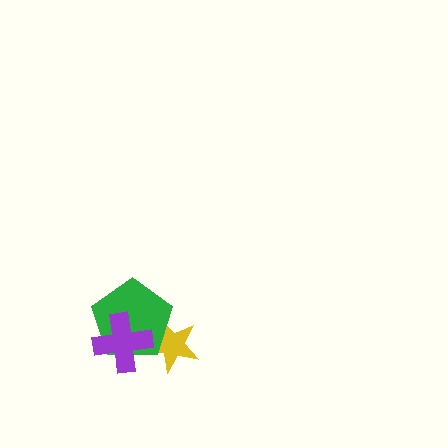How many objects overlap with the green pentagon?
2 objects overlap with the green pentagon.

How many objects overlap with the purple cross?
2 objects overlap with the purple cross.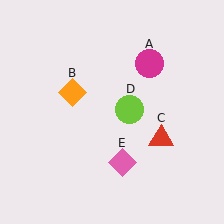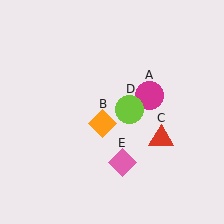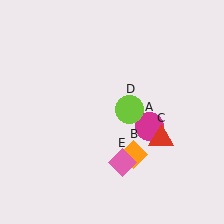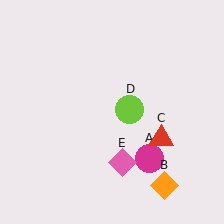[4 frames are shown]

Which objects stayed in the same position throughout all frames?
Red triangle (object C) and lime circle (object D) and pink diamond (object E) remained stationary.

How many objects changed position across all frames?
2 objects changed position: magenta circle (object A), orange diamond (object B).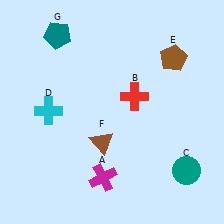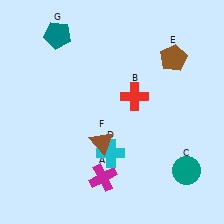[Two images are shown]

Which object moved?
The cyan cross (D) moved right.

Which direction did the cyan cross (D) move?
The cyan cross (D) moved right.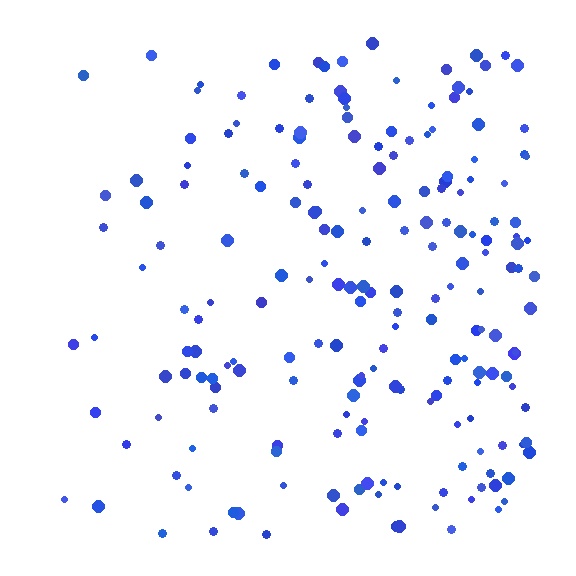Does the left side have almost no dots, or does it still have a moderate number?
Still a moderate number, just noticeably fewer than the right.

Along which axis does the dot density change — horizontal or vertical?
Horizontal.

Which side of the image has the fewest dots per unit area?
The left.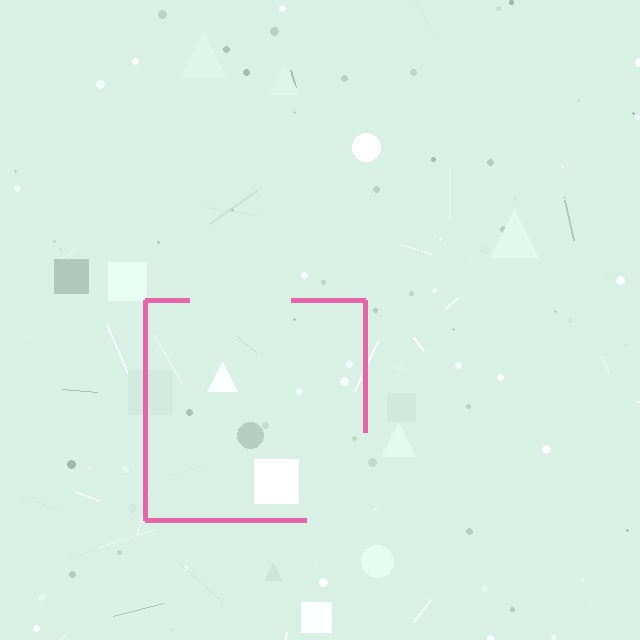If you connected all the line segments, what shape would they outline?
They would outline a square.